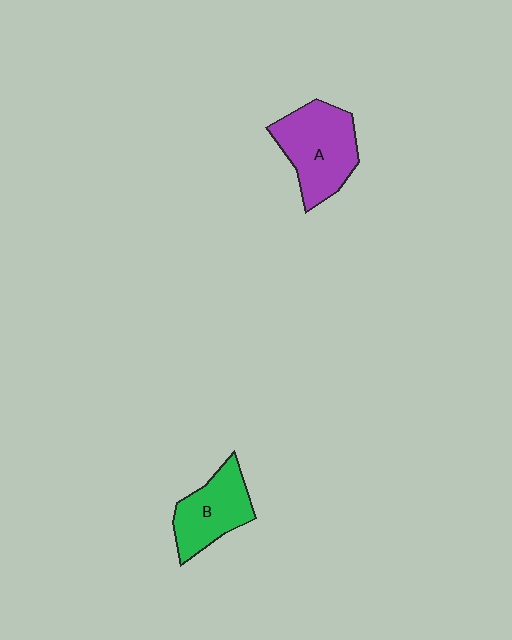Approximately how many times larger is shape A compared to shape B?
Approximately 1.3 times.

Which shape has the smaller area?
Shape B (green).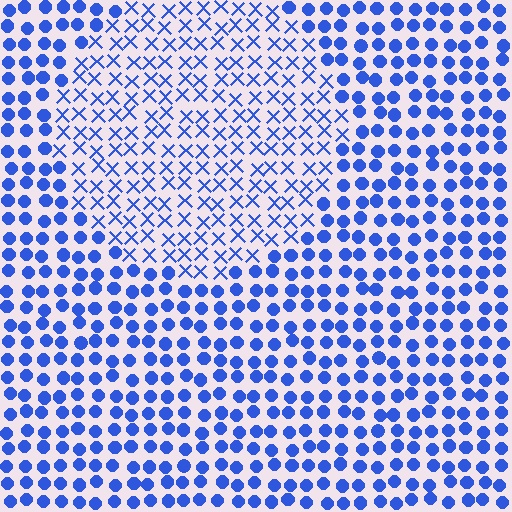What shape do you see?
I see a circle.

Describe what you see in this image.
The image is filled with small blue elements arranged in a uniform grid. A circle-shaped region contains X marks, while the surrounding area contains circles. The boundary is defined purely by the change in element shape.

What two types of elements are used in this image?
The image uses X marks inside the circle region and circles outside it.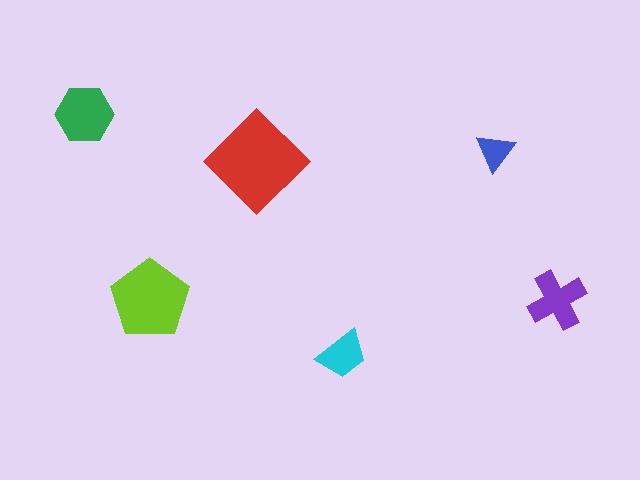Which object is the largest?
The red diamond.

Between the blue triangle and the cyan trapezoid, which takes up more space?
The cyan trapezoid.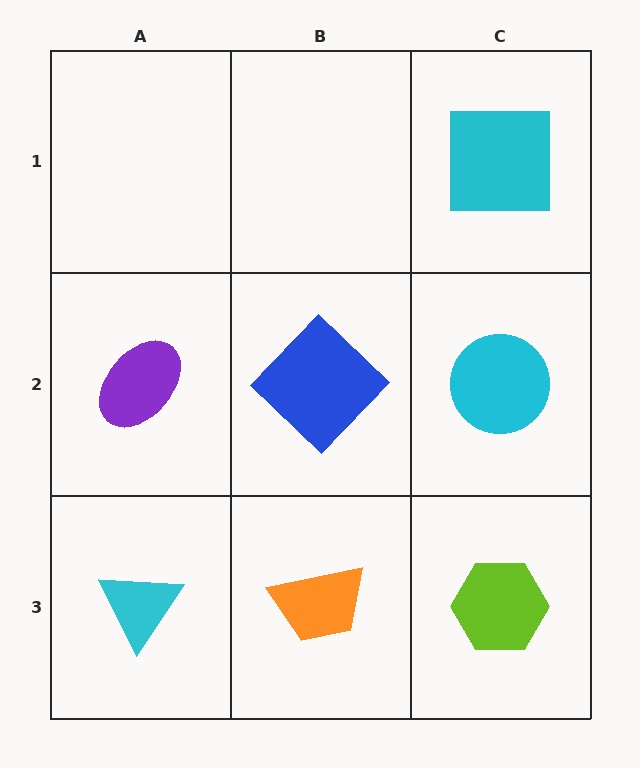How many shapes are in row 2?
3 shapes.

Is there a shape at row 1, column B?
No, that cell is empty.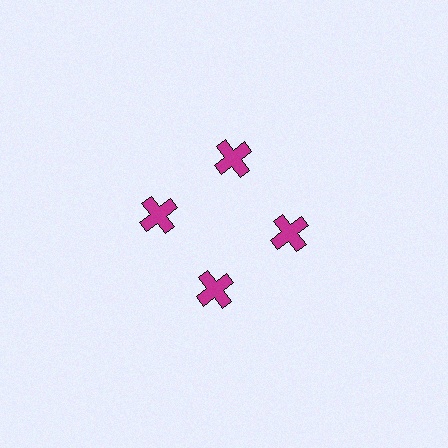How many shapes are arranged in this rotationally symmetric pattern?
There are 4 shapes, arranged in 4 groups of 1.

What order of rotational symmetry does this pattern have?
This pattern has 4-fold rotational symmetry.